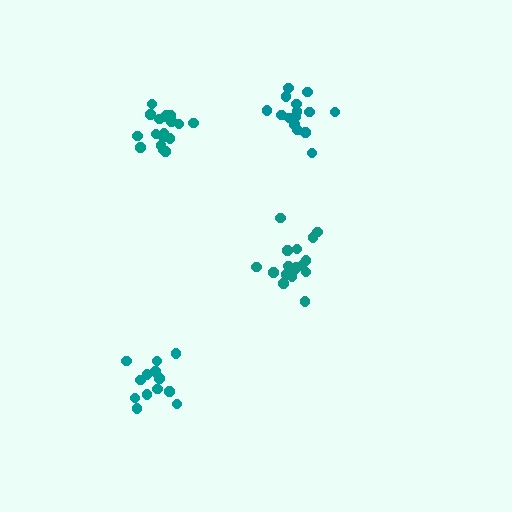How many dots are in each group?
Group 1: 14 dots, Group 2: 15 dots, Group 3: 17 dots, Group 4: 18 dots (64 total).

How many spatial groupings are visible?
There are 4 spatial groupings.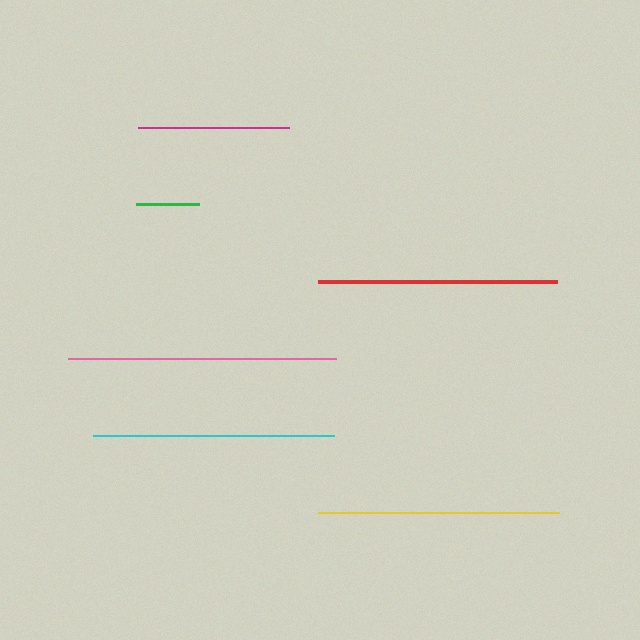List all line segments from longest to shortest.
From longest to shortest: pink, cyan, yellow, red, magenta, green.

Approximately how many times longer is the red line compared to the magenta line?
The red line is approximately 1.6 times the length of the magenta line.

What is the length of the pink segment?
The pink segment is approximately 268 pixels long.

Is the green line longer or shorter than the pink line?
The pink line is longer than the green line.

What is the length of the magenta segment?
The magenta segment is approximately 151 pixels long.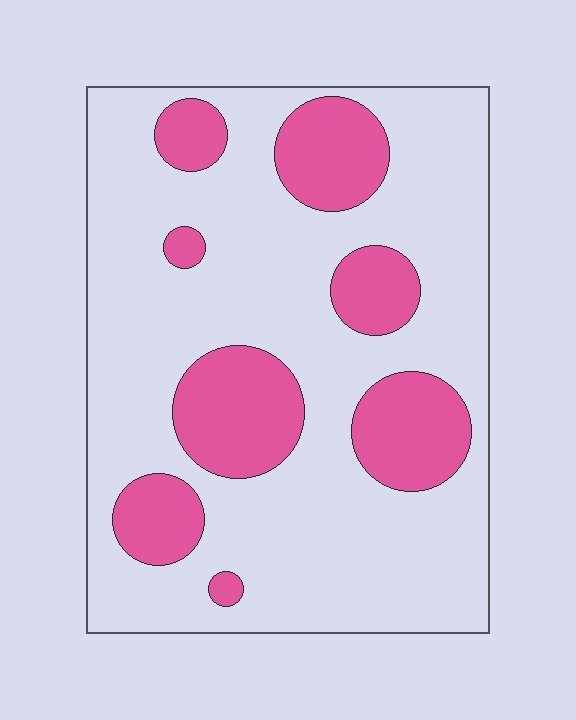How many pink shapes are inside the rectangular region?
8.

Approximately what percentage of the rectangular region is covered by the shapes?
Approximately 25%.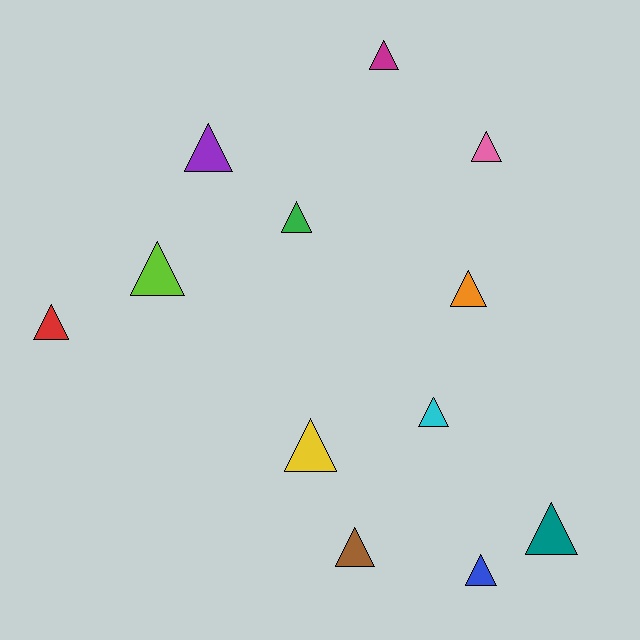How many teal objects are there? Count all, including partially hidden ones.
There is 1 teal object.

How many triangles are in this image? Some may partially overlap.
There are 12 triangles.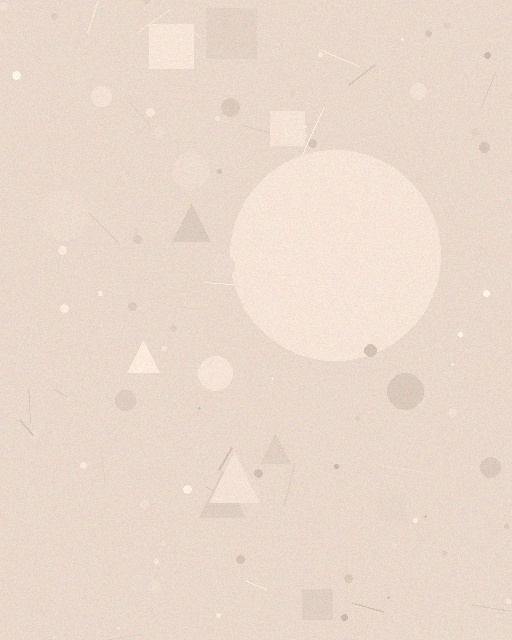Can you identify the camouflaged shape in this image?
The camouflaged shape is a circle.